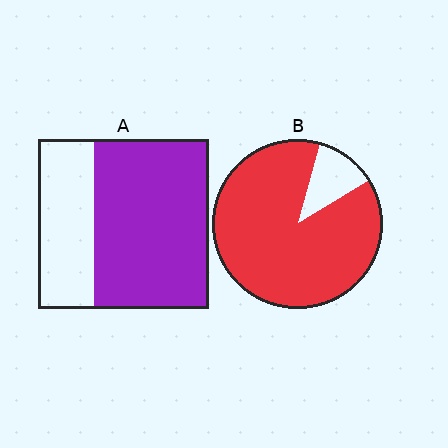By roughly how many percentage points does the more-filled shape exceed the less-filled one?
By roughly 20 percentage points (B over A).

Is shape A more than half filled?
Yes.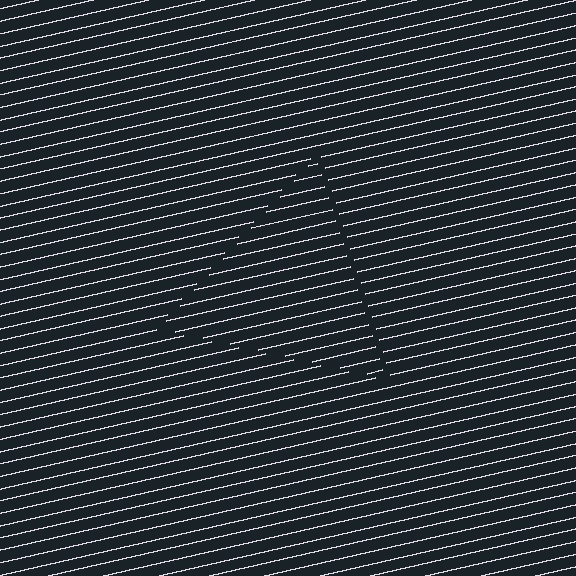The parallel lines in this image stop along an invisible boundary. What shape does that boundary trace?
An illusory triangle. The interior of the shape contains the same grating, shifted by half a period — the contour is defined by the phase discontinuity where line-ends from the inner and outer gratings abut.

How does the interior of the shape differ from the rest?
The interior of the shape contains the same grating, shifted by half a period — the contour is defined by the phase discontinuity where line-ends from the inner and outer gratings abut.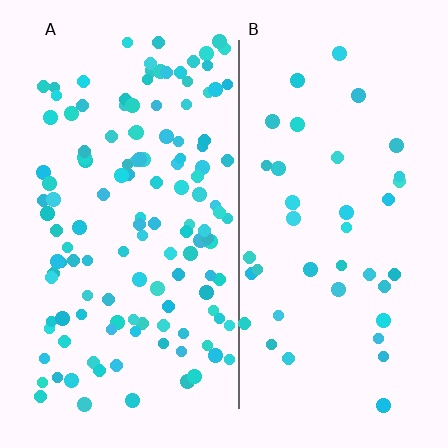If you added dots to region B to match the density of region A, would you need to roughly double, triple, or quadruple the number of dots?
Approximately triple.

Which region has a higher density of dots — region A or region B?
A (the left).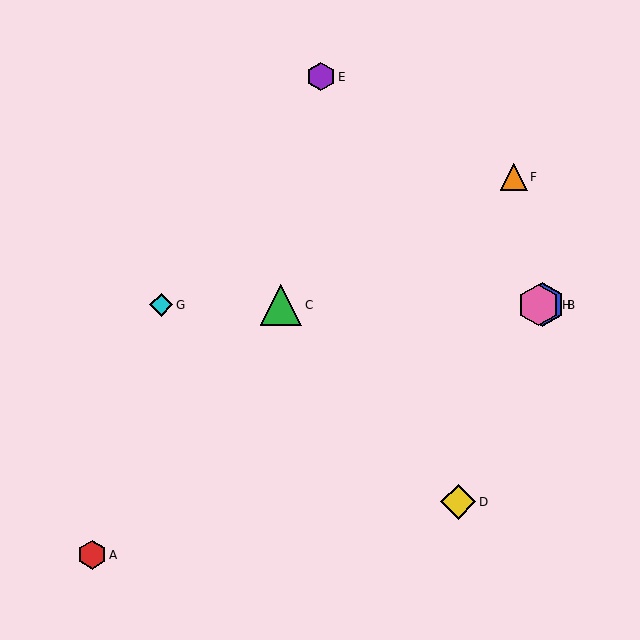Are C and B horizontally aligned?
Yes, both are at y≈305.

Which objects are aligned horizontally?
Objects B, C, G, H are aligned horizontally.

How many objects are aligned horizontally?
4 objects (B, C, G, H) are aligned horizontally.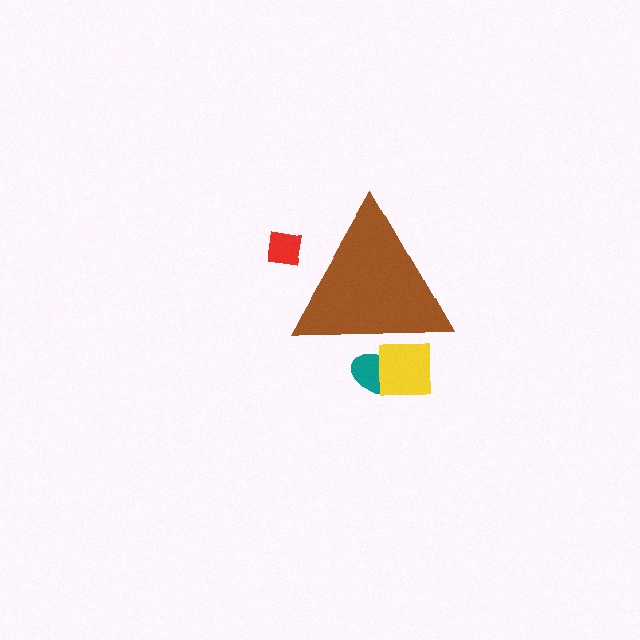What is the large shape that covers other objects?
A brown triangle.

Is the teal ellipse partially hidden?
Yes, the teal ellipse is partially hidden behind the brown triangle.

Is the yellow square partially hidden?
Yes, the yellow square is partially hidden behind the brown triangle.